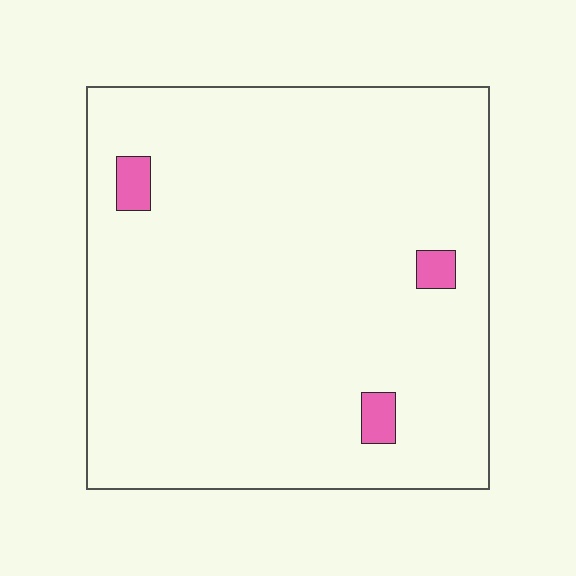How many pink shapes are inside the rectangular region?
3.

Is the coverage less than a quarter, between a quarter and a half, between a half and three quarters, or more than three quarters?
Less than a quarter.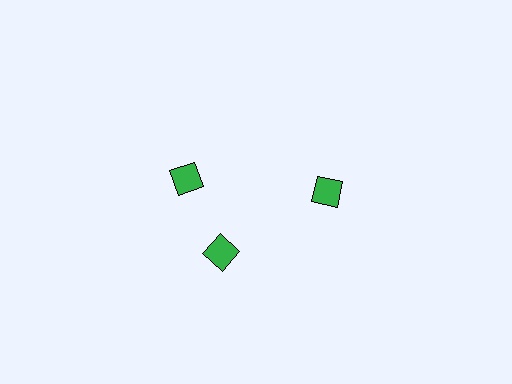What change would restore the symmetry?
The symmetry would be restored by rotating it back into even spacing with its neighbors so that all 3 diamonds sit at equal angles and equal distance from the center.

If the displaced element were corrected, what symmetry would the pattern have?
It would have 3-fold rotational symmetry — the pattern would map onto itself every 120 degrees.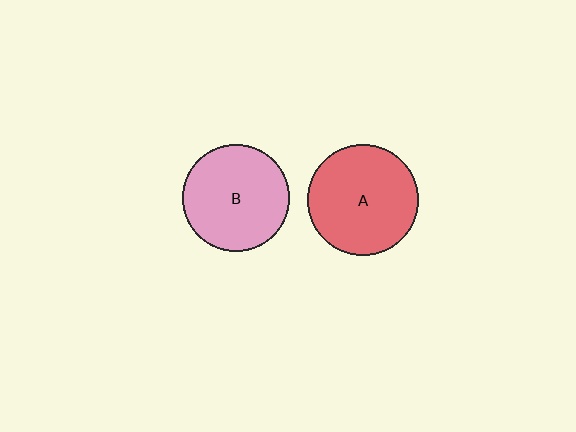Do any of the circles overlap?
No, none of the circles overlap.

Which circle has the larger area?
Circle A (red).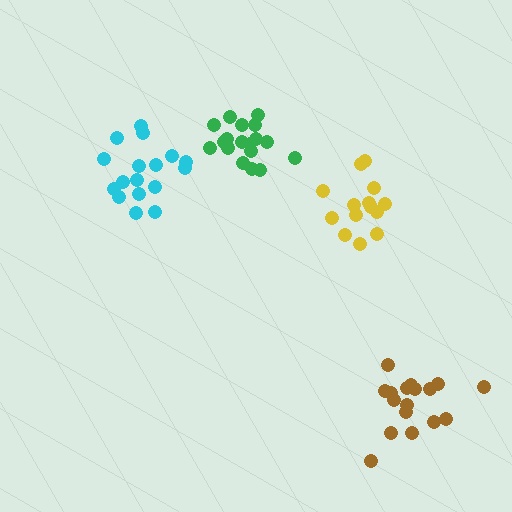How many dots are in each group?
Group 1: 14 dots, Group 2: 17 dots, Group 3: 18 dots, Group 4: 17 dots (66 total).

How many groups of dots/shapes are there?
There are 4 groups.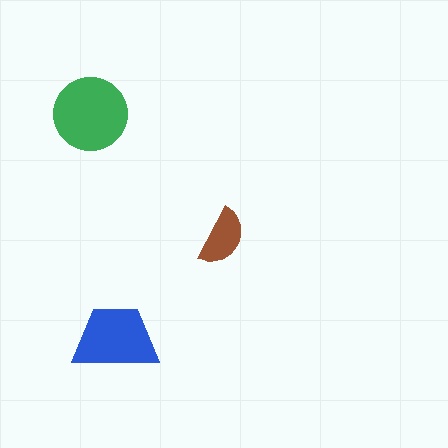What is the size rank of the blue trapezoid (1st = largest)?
2nd.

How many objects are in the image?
There are 3 objects in the image.